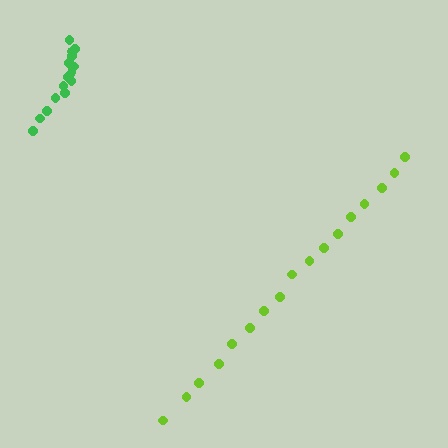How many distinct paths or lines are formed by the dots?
There are 2 distinct paths.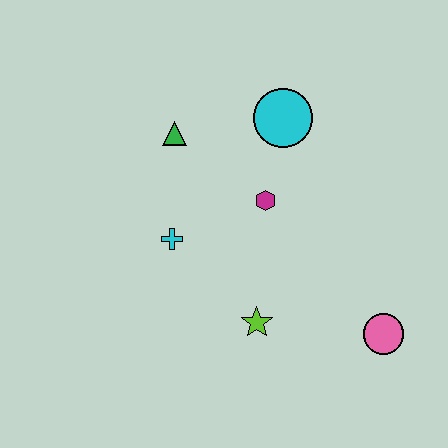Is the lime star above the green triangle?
No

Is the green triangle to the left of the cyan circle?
Yes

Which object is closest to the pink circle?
The lime star is closest to the pink circle.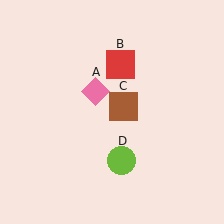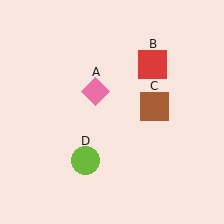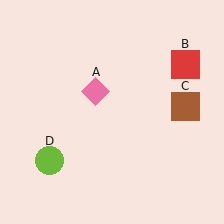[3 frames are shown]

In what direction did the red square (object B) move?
The red square (object B) moved right.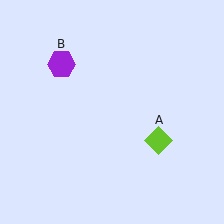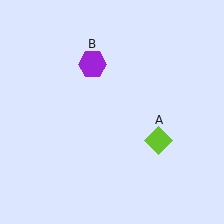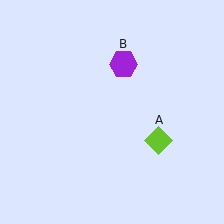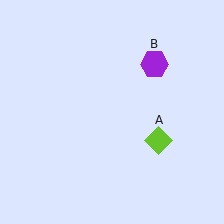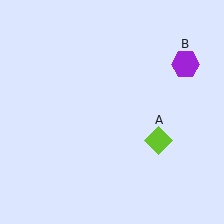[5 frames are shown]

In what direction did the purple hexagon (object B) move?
The purple hexagon (object B) moved right.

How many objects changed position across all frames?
1 object changed position: purple hexagon (object B).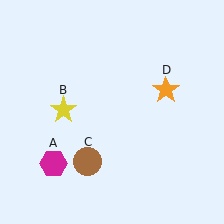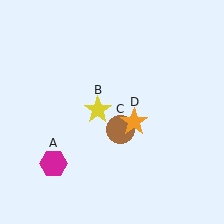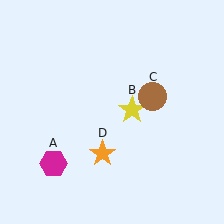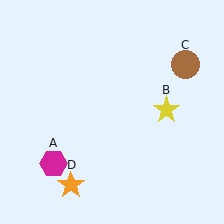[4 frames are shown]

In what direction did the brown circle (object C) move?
The brown circle (object C) moved up and to the right.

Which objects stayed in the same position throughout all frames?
Magenta hexagon (object A) remained stationary.